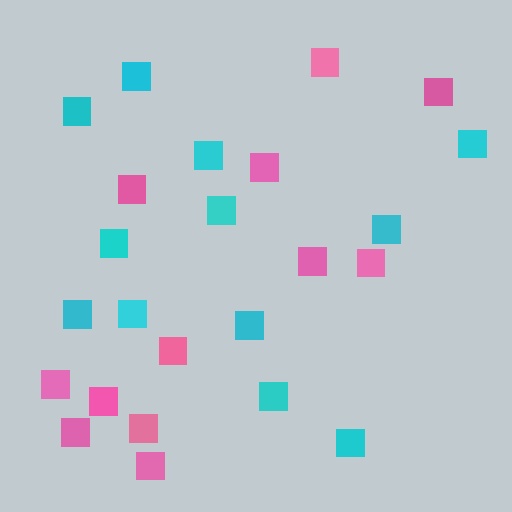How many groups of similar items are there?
There are 2 groups: one group of pink squares (12) and one group of cyan squares (12).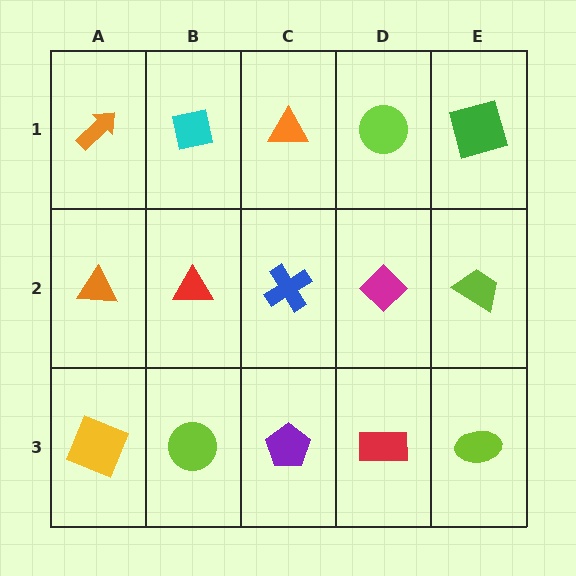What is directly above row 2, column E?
A green square.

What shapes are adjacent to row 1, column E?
A lime trapezoid (row 2, column E), a lime circle (row 1, column D).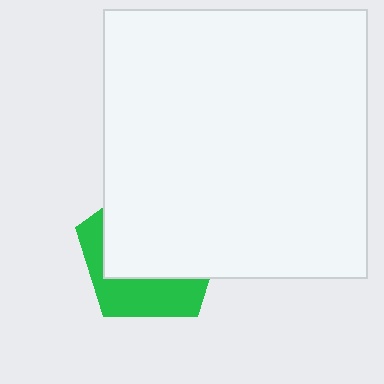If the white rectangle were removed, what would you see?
You would see the complete green pentagon.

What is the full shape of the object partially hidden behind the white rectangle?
The partially hidden object is a green pentagon.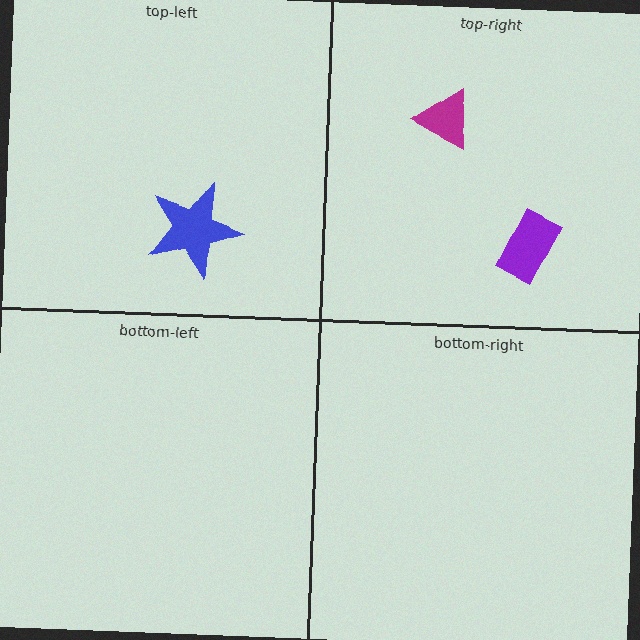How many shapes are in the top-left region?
1.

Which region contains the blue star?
The top-left region.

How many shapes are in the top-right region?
2.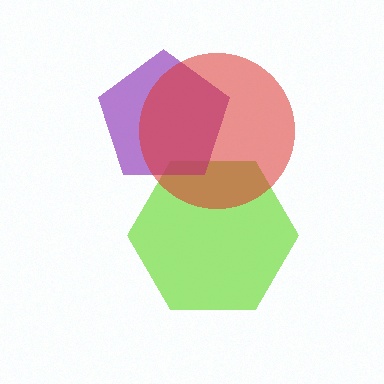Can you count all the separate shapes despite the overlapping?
Yes, there are 3 separate shapes.